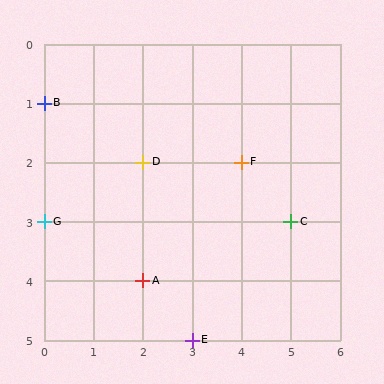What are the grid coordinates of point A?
Point A is at grid coordinates (2, 4).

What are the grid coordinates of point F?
Point F is at grid coordinates (4, 2).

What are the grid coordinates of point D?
Point D is at grid coordinates (2, 2).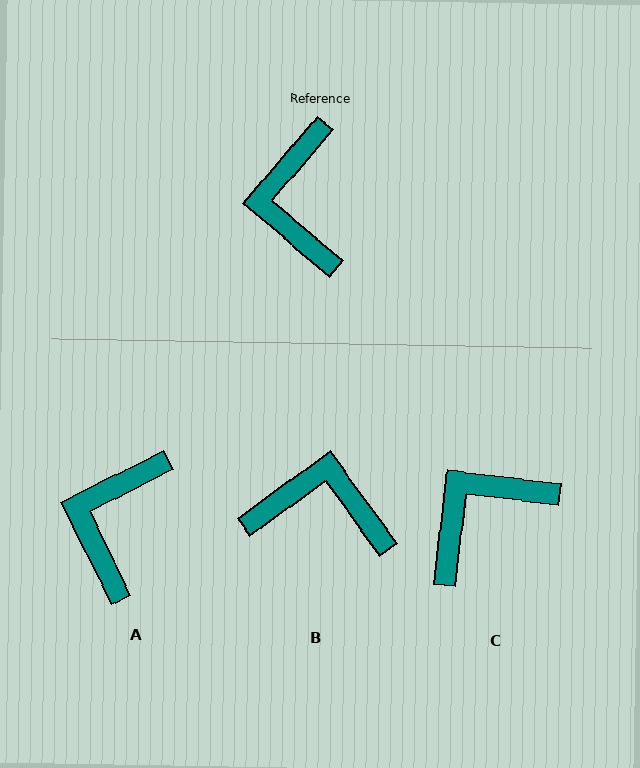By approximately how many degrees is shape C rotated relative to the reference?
Approximately 56 degrees clockwise.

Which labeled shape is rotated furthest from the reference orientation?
B, about 104 degrees away.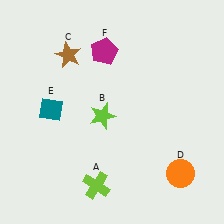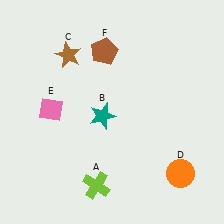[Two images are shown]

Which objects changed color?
B changed from lime to teal. E changed from teal to pink. F changed from magenta to brown.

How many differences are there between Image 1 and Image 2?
There are 3 differences between the two images.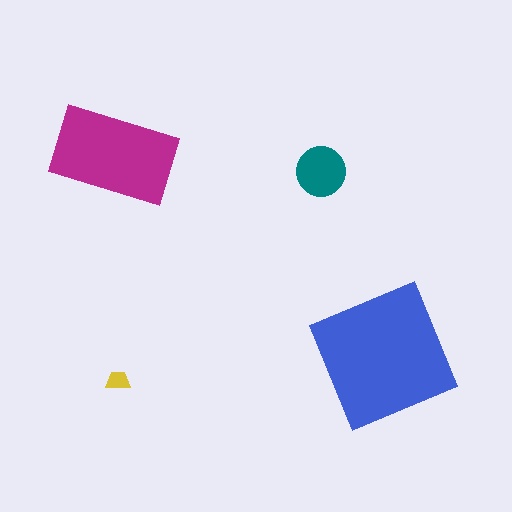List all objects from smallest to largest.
The yellow trapezoid, the teal circle, the magenta rectangle, the blue square.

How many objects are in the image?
There are 4 objects in the image.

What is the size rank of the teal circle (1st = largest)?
3rd.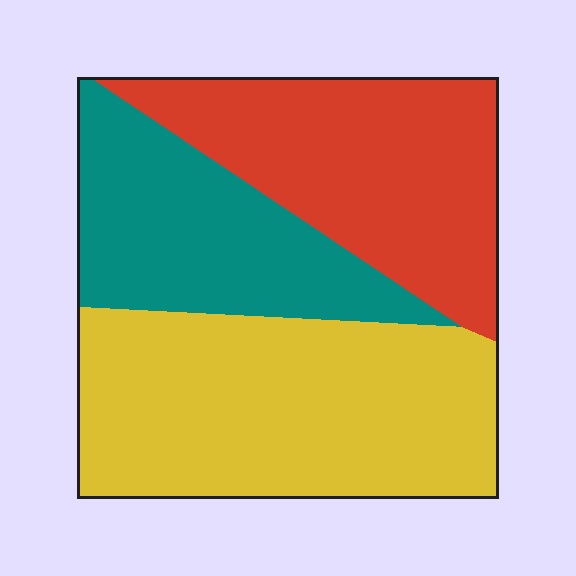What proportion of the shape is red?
Red takes up about one third (1/3) of the shape.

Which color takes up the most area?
Yellow, at roughly 45%.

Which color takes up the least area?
Teal, at roughly 25%.